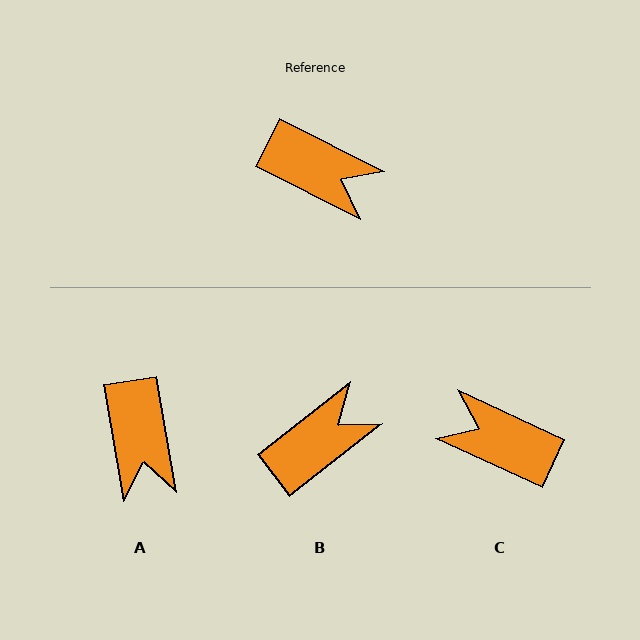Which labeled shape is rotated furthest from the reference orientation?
C, about 178 degrees away.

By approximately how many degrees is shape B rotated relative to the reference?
Approximately 65 degrees counter-clockwise.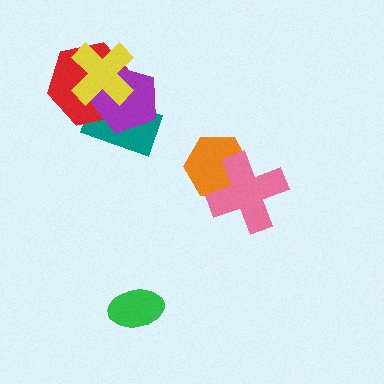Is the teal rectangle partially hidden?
Yes, it is partially covered by another shape.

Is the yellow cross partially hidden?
No, no other shape covers it.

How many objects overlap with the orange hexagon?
1 object overlaps with the orange hexagon.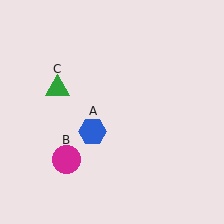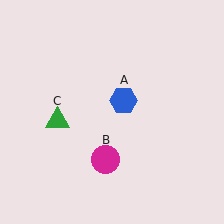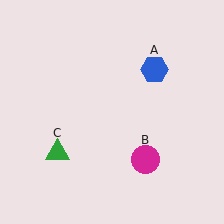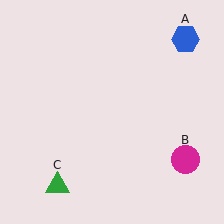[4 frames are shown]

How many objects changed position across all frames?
3 objects changed position: blue hexagon (object A), magenta circle (object B), green triangle (object C).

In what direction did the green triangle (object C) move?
The green triangle (object C) moved down.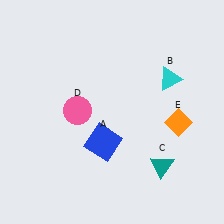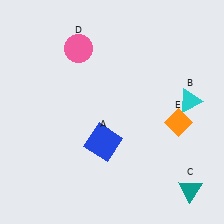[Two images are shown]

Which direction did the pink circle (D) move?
The pink circle (D) moved up.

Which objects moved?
The objects that moved are: the cyan triangle (B), the teal triangle (C), the pink circle (D).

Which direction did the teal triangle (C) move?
The teal triangle (C) moved right.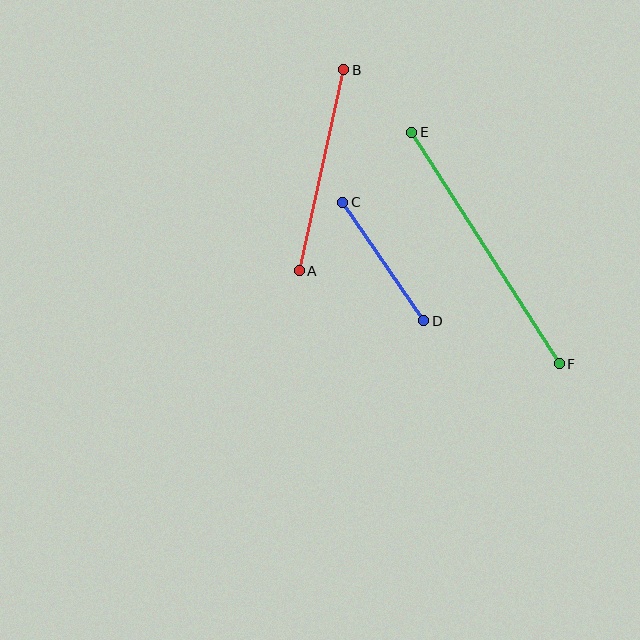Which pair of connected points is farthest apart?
Points E and F are farthest apart.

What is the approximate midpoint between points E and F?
The midpoint is at approximately (485, 248) pixels.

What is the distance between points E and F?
The distance is approximately 275 pixels.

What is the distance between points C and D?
The distance is approximately 144 pixels.